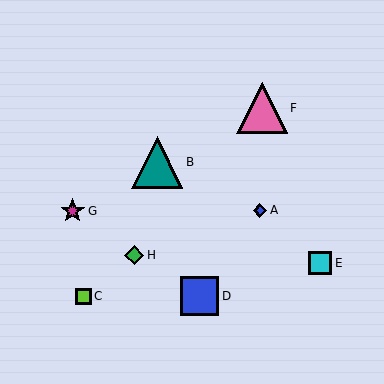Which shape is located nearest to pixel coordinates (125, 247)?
The green diamond (labeled H) at (134, 255) is nearest to that location.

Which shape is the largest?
The teal triangle (labeled B) is the largest.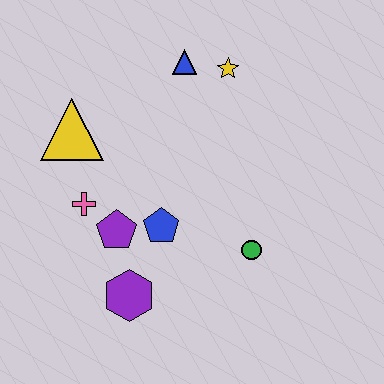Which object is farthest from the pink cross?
The yellow star is farthest from the pink cross.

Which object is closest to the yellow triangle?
The pink cross is closest to the yellow triangle.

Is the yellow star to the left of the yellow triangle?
No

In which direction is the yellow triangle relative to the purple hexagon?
The yellow triangle is above the purple hexagon.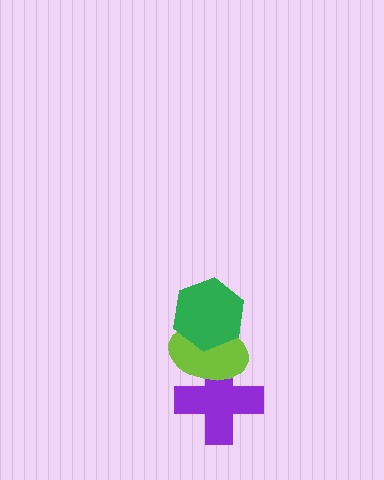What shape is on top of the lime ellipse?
The green hexagon is on top of the lime ellipse.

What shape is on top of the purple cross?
The lime ellipse is on top of the purple cross.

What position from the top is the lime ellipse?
The lime ellipse is 2nd from the top.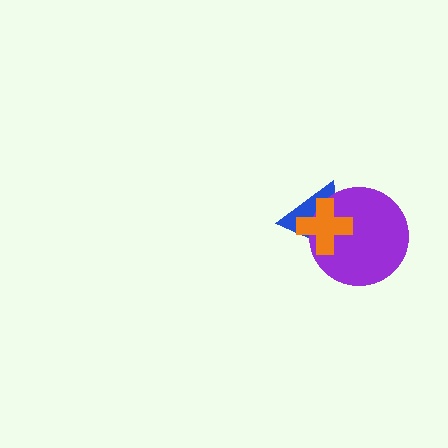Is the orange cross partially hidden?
No, no other shape covers it.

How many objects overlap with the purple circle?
2 objects overlap with the purple circle.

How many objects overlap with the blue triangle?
2 objects overlap with the blue triangle.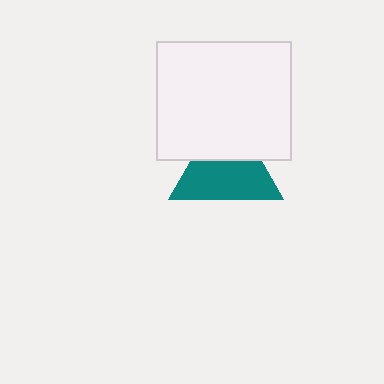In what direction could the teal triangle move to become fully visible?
The teal triangle could move down. That would shift it out from behind the white rectangle entirely.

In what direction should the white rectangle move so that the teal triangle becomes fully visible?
The white rectangle should move up. That is the shortest direction to clear the overlap and leave the teal triangle fully visible.